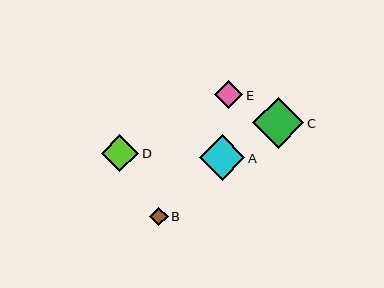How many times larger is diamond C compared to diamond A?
Diamond C is approximately 1.1 times the size of diamond A.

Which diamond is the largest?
Diamond C is the largest with a size of approximately 51 pixels.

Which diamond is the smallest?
Diamond B is the smallest with a size of approximately 18 pixels.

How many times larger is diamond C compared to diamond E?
Diamond C is approximately 1.8 times the size of diamond E.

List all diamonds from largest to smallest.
From largest to smallest: C, A, D, E, B.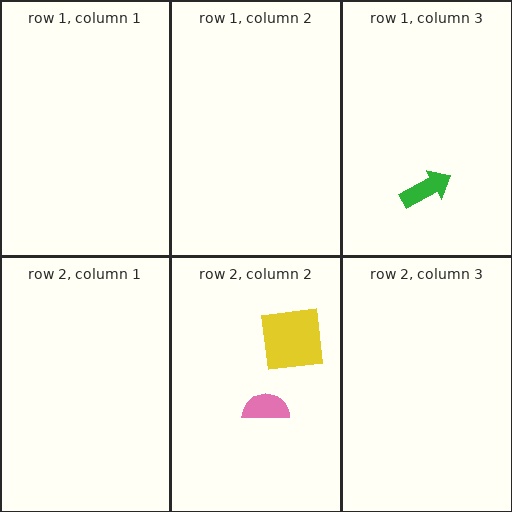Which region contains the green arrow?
The row 1, column 3 region.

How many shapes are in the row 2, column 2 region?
2.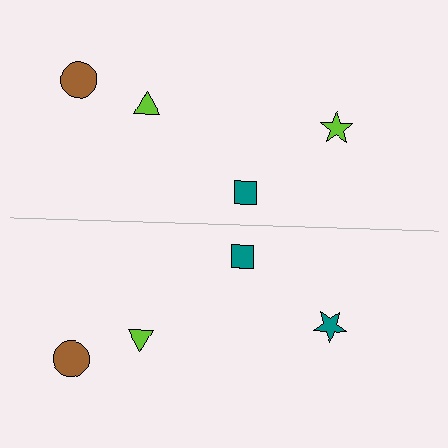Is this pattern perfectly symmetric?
No, the pattern is not perfectly symmetric. The teal star on the bottom side breaks the symmetry — its mirror counterpart is lime.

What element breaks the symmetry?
The teal star on the bottom side breaks the symmetry — its mirror counterpart is lime.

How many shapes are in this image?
There are 8 shapes in this image.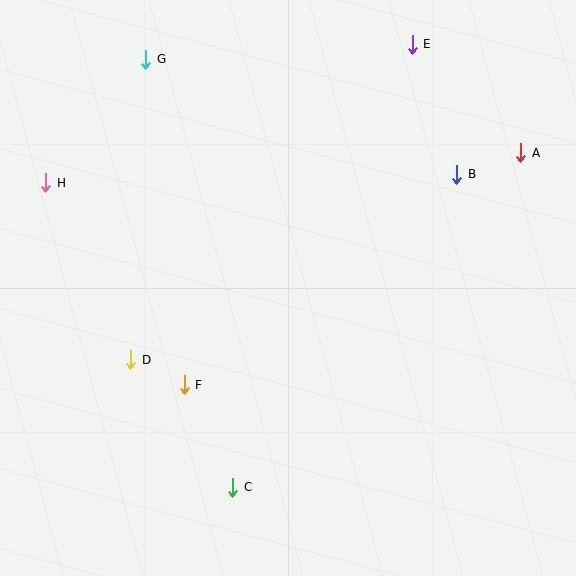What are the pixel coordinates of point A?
Point A is at (521, 153).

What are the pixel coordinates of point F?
Point F is at (184, 385).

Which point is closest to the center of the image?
Point F at (184, 385) is closest to the center.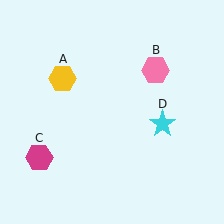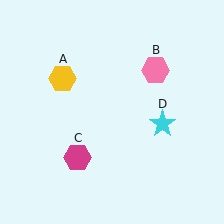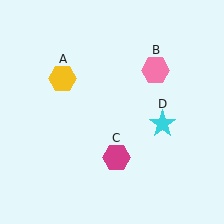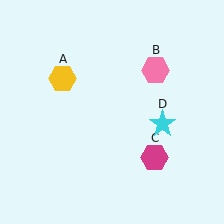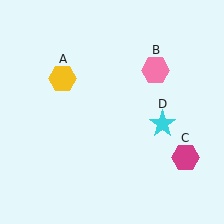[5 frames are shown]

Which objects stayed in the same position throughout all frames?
Yellow hexagon (object A) and pink hexagon (object B) and cyan star (object D) remained stationary.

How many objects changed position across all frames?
1 object changed position: magenta hexagon (object C).